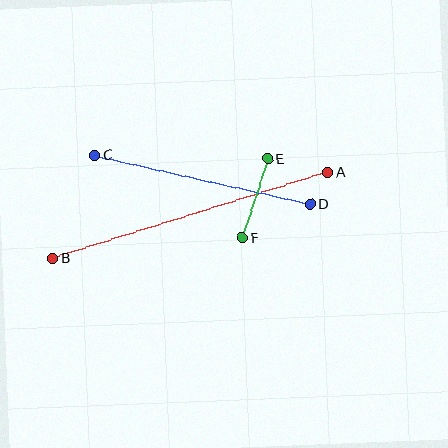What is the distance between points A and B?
The distance is approximately 288 pixels.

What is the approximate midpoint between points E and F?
The midpoint is at approximately (255, 199) pixels.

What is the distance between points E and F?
The distance is approximately 83 pixels.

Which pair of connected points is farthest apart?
Points A and B are farthest apart.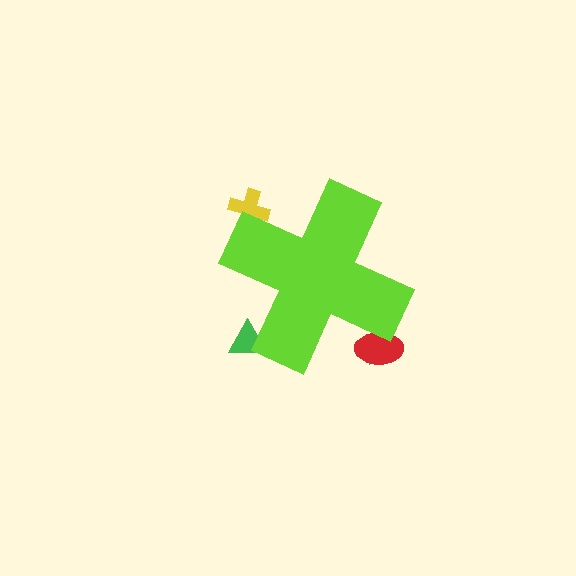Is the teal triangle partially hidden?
Yes, the teal triangle is partially hidden behind the lime cross.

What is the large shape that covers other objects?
A lime cross.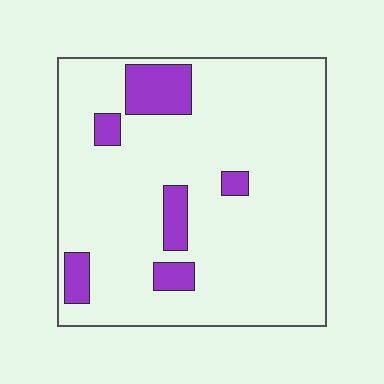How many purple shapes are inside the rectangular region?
6.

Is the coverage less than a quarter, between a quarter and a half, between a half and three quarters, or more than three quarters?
Less than a quarter.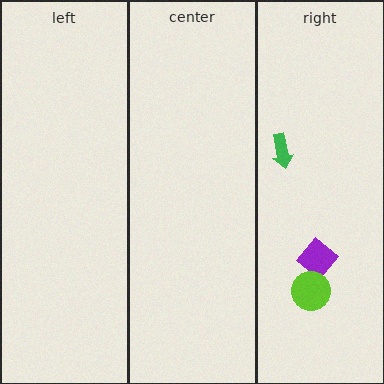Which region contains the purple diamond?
The right region.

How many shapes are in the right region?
3.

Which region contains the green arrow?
The right region.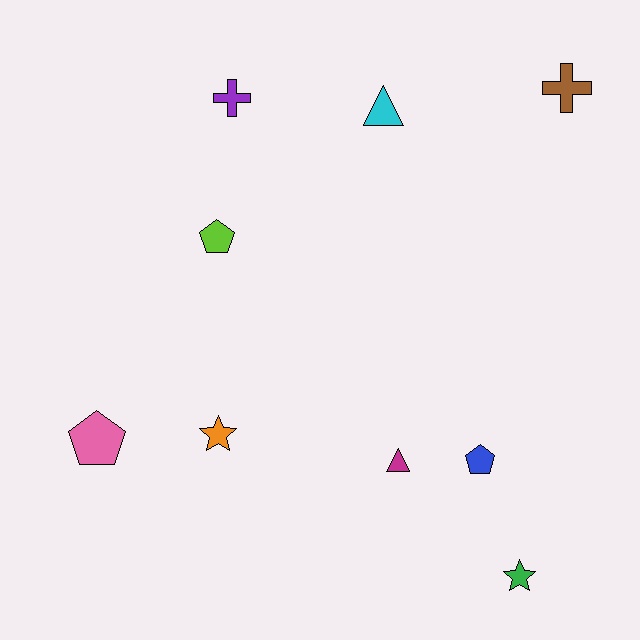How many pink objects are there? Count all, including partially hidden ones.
There is 1 pink object.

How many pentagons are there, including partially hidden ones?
There are 3 pentagons.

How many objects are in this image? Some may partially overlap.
There are 9 objects.